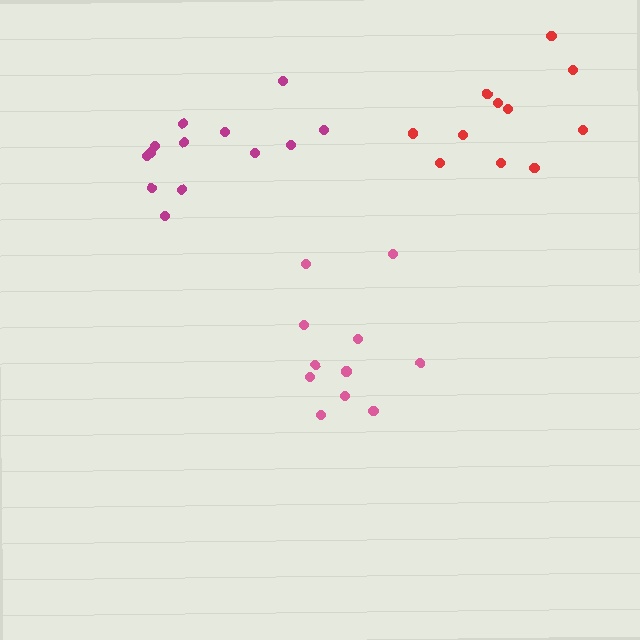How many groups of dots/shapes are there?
There are 3 groups.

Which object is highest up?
The red cluster is topmost.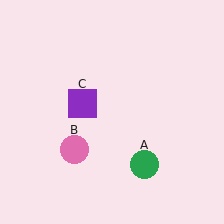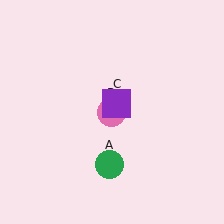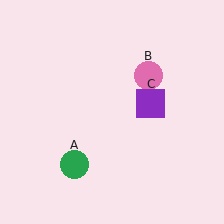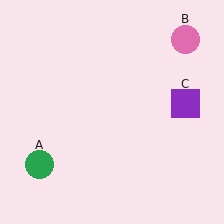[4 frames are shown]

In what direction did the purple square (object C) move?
The purple square (object C) moved right.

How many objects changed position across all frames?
3 objects changed position: green circle (object A), pink circle (object B), purple square (object C).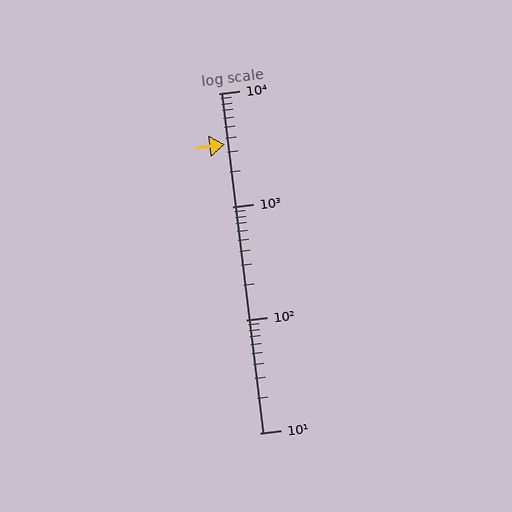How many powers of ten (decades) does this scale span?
The scale spans 3 decades, from 10 to 10000.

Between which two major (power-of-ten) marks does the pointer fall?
The pointer is between 1000 and 10000.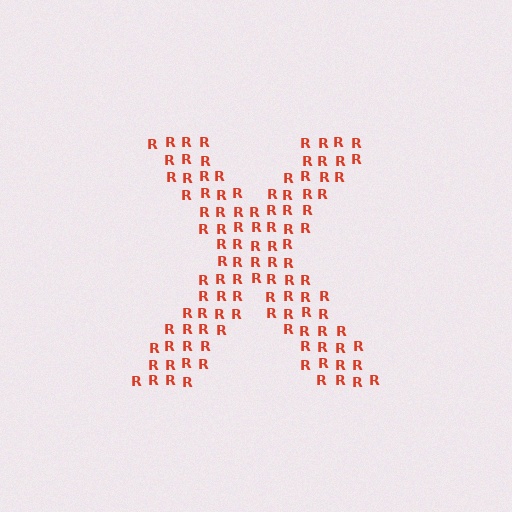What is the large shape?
The large shape is the letter X.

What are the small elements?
The small elements are letter R's.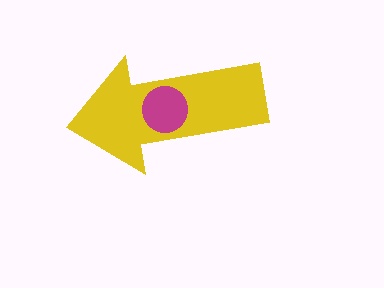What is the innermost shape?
The magenta circle.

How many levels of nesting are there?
2.